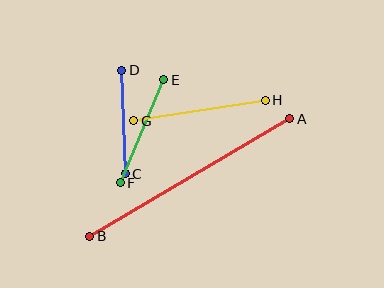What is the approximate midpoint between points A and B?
The midpoint is at approximately (190, 177) pixels.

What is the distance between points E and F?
The distance is approximately 112 pixels.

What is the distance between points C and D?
The distance is approximately 103 pixels.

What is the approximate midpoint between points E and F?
The midpoint is at approximately (142, 131) pixels.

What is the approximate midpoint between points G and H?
The midpoint is at approximately (200, 111) pixels.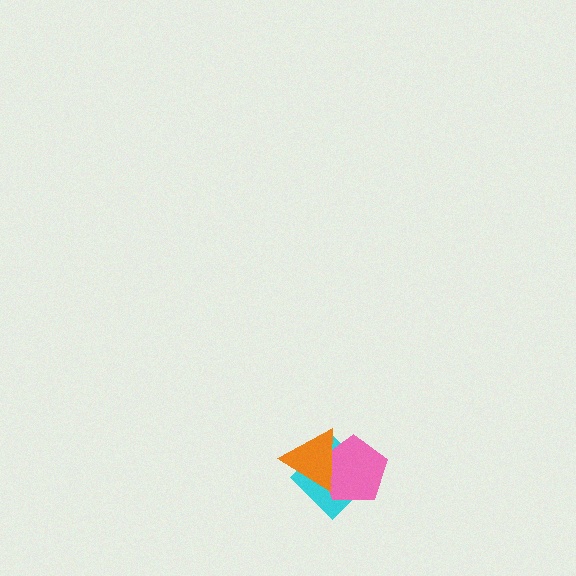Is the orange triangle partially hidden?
No, no other shape covers it.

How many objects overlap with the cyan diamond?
2 objects overlap with the cyan diamond.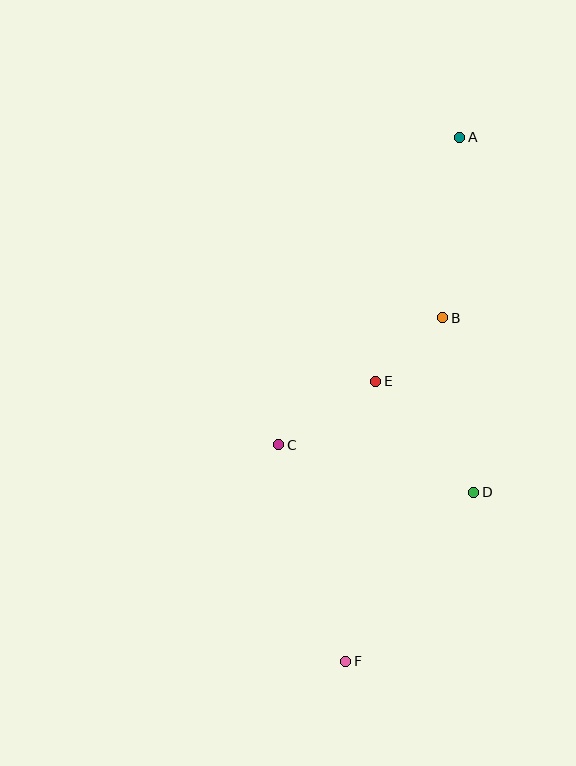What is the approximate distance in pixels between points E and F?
The distance between E and F is approximately 281 pixels.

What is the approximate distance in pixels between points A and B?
The distance between A and B is approximately 181 pixels.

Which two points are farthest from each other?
Points A and F are farthest from each other.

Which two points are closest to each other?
Points B and E are closest to each other.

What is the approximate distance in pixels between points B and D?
The distance between B and D is approximately 177 pixels.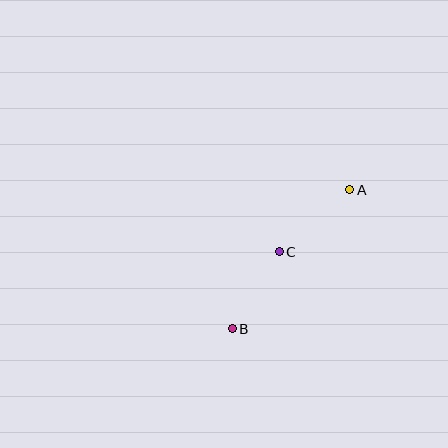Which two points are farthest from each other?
Points A and B are farthest from each other.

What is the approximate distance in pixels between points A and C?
The distance between A and C is approximately 94 pixels.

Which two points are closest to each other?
Points B and C are closest to each other.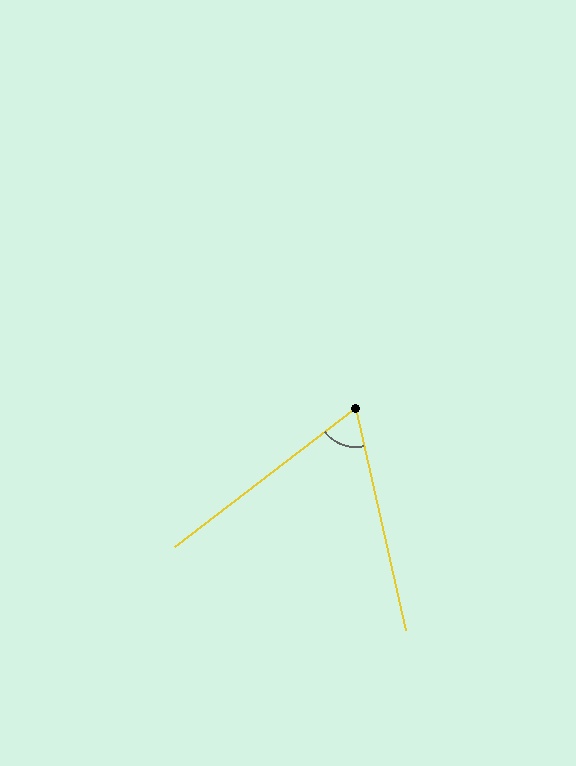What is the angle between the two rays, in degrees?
Approximately 65 degrees.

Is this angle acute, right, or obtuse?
It is acute.